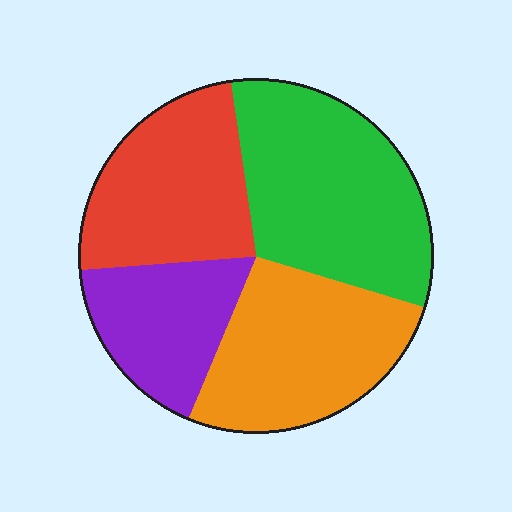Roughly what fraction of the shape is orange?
Orange takes up about one quarter (1/4) of the shape.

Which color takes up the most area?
Green, at roughly 30%.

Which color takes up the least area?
Purple, at roughly 15%.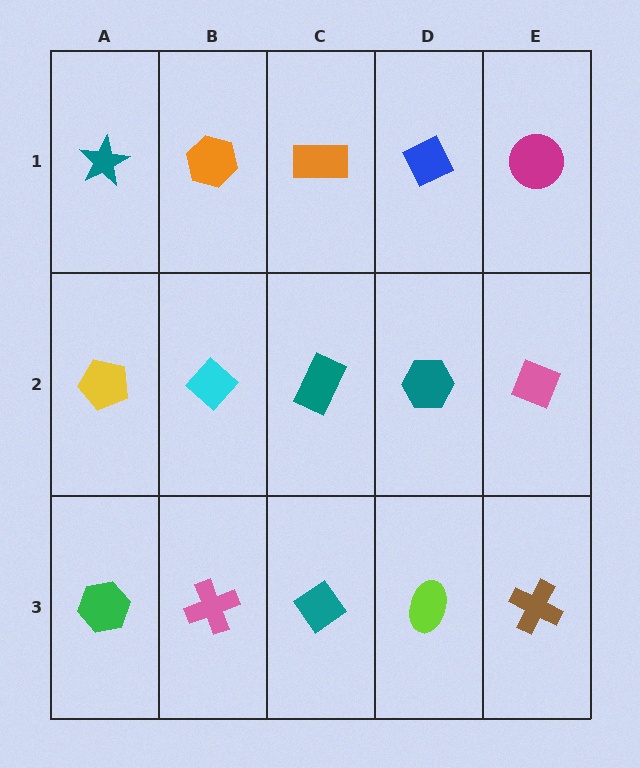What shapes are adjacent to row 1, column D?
A teal hexagon (row 2, column D), an orange rectangle (row 1, column C), a magenta circle (row 1, column E).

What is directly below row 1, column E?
A pink diamond.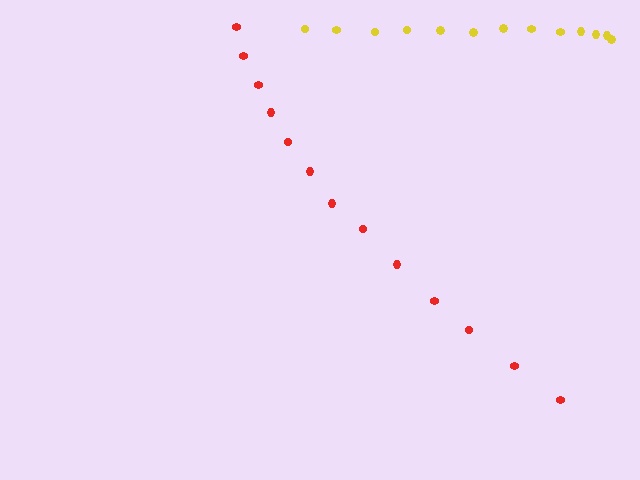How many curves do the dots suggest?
There are 2 distinct paths.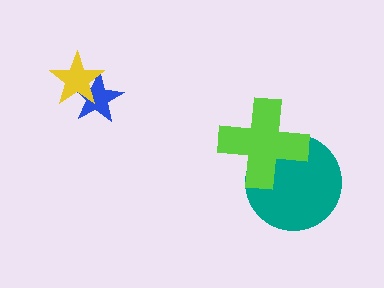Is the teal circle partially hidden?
Yes, it is partially covered by another shape.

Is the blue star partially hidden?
Yes, it is partially covered by another shape.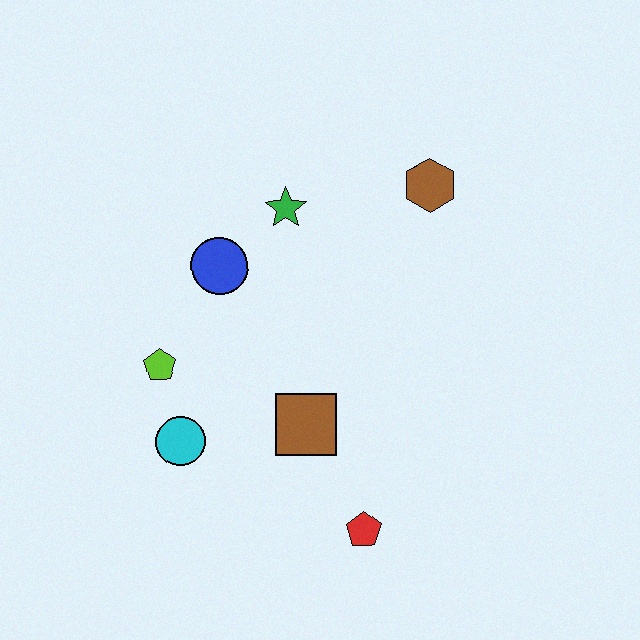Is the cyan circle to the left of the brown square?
Yes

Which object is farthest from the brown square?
The brown hexagon is farthest from the brown square.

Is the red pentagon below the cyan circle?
Yes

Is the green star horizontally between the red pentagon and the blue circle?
Yes